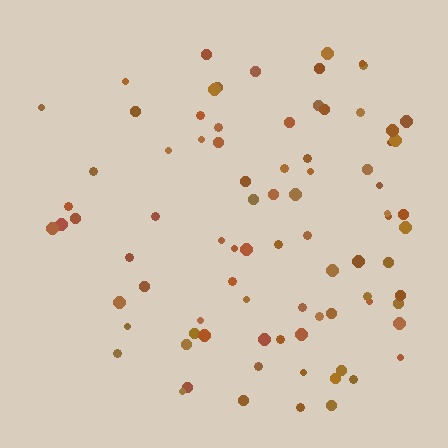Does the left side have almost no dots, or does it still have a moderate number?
Still a moderate number, just noticeably fewer than the right.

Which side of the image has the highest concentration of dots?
The right.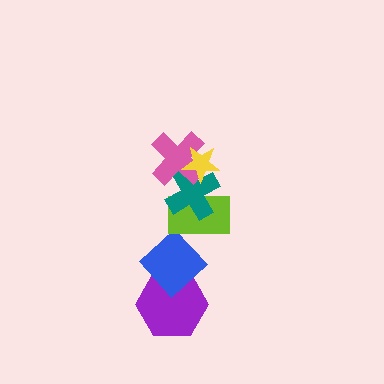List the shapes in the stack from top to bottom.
From top to bottom: the yellow star, the pink cross, the teal cross, the lime rectangle, the blue diamond, the purple hexagon.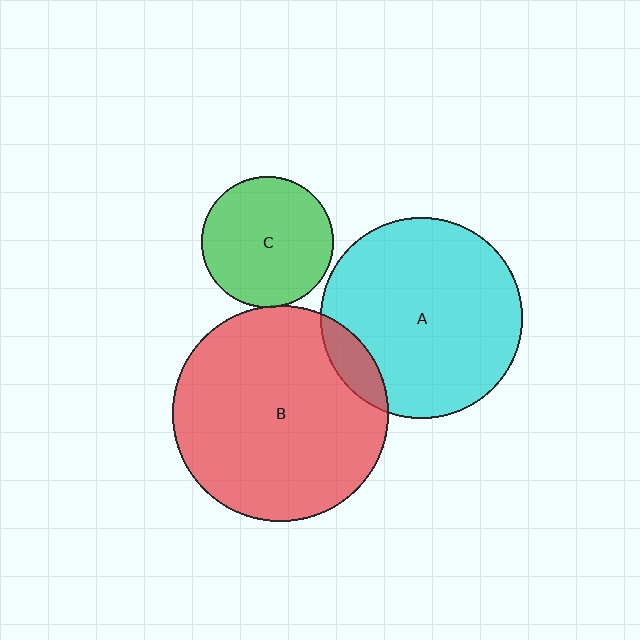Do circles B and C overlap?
Yes.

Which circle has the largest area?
Circle B (red).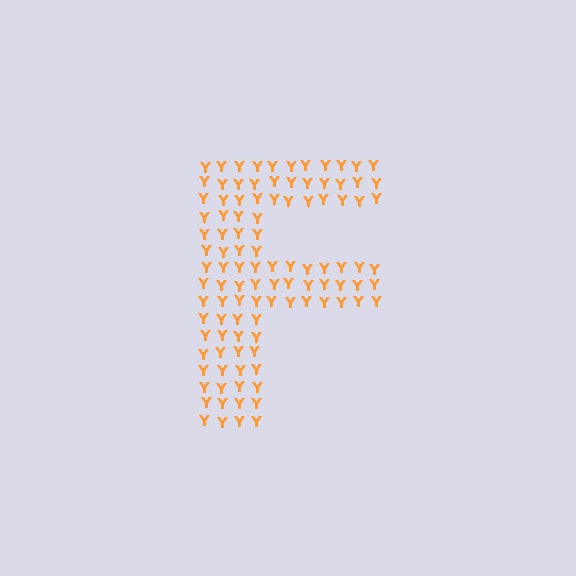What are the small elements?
The small elements are letter Y's.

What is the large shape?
The large shape is the letter F.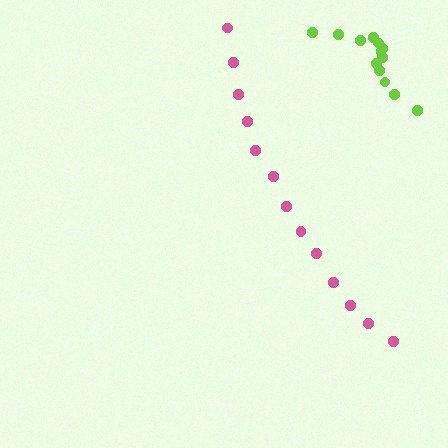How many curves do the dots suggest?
There are 2 distinct paths.